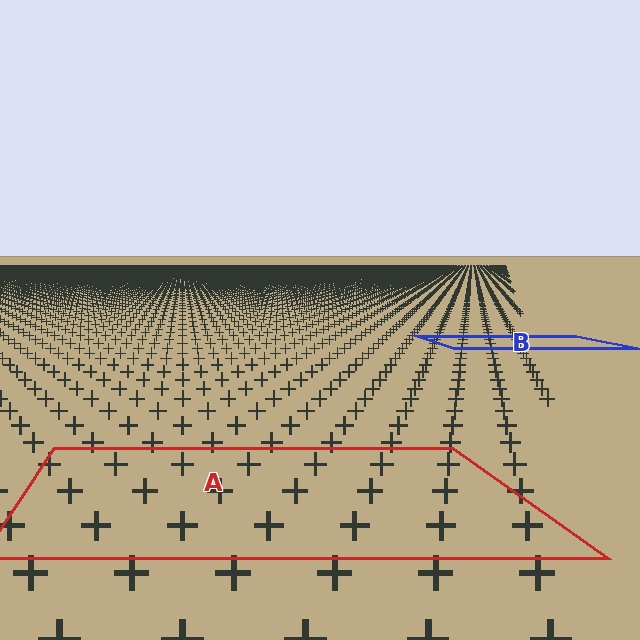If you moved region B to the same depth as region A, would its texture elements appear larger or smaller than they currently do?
They would appear larger. At a closer depth, the same texture elements are projected at a bigger on-screen size.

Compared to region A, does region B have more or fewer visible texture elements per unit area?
Region B has more texture elements per unit area — they are packed more densely because it is farther away.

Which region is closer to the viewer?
Region A is closer. The texture elements there are larger and more spread out.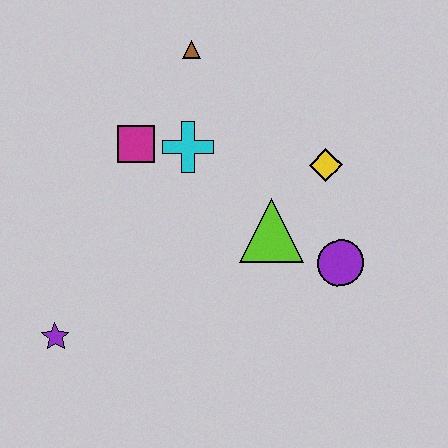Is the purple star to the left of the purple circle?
Yes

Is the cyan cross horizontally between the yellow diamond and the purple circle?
No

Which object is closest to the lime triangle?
The purple circle is closest to the lime triangle.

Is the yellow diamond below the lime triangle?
No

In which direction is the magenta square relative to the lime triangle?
The magenta square is to the left of the lime triangle.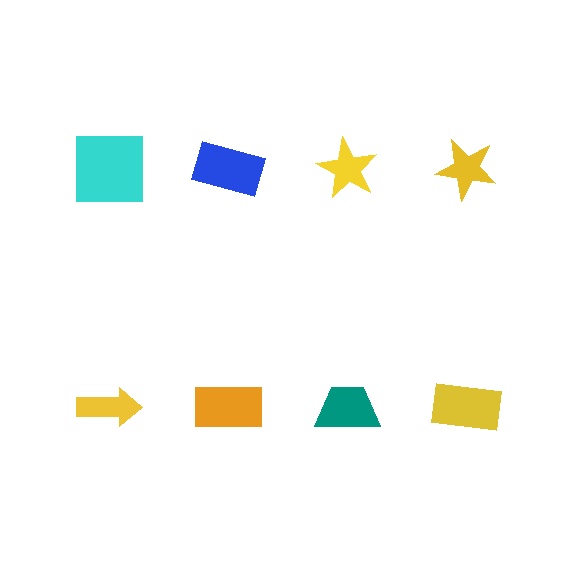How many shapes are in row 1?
4 shapes.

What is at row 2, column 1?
A yellow arrow.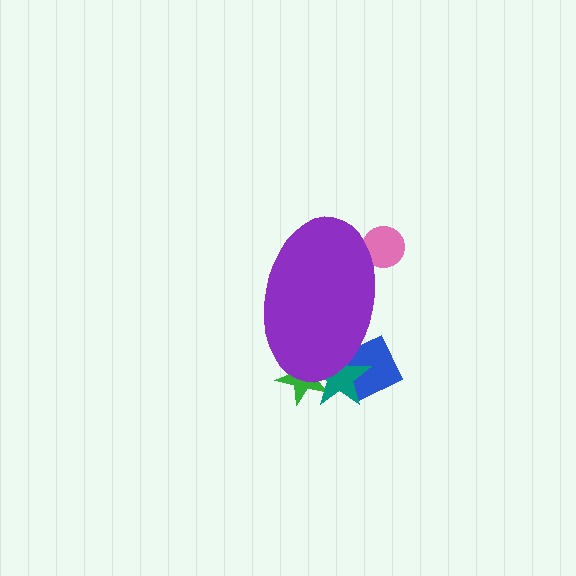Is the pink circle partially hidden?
Yes, the pink circle is partially hidden behind the purple ellipse.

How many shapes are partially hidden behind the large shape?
4 shapes are partially hidden.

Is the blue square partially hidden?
Yes, the blue square is partially hidden behind the purple ellipse.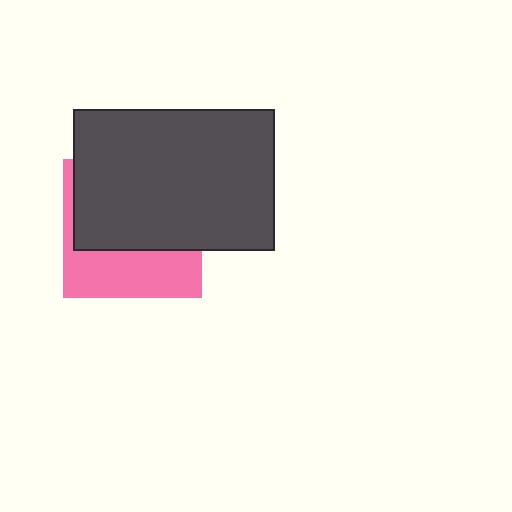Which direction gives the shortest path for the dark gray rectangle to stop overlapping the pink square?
Moving up gives the shortest separation.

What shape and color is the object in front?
The object in front is a dark gray rectangle.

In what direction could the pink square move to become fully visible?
The pink square could move down. That would shift it out from behind the dark gray rectangle entirely.